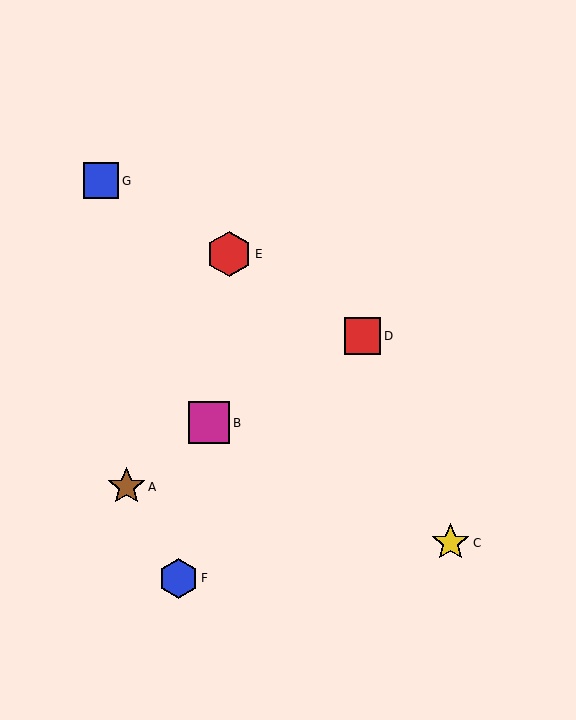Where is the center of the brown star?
The center of the brown star is at (127, 487).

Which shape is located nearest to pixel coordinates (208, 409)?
The magenta square (labeled B) at (209, 423) is nearest to that location.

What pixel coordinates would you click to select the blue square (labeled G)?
Click at (101, 181) to select the blue square G.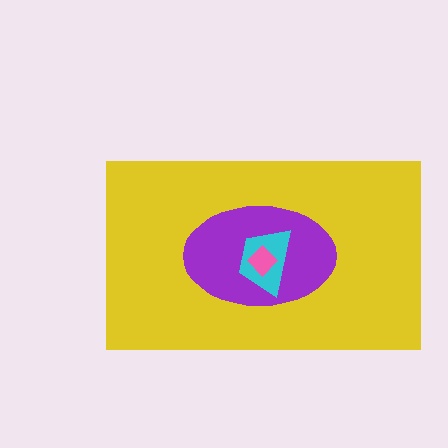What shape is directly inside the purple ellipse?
The cyan trapezoid.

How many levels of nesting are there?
4.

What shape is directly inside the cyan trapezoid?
The pink diamond.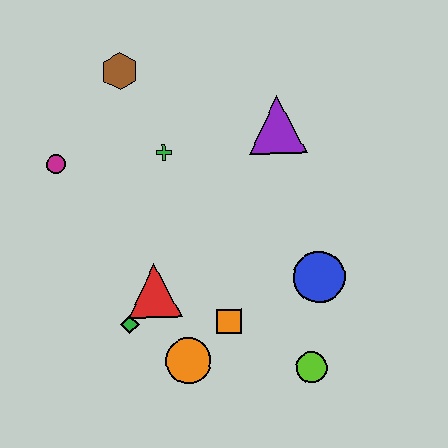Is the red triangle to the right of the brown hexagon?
Yes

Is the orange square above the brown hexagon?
No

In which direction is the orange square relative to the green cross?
The orange square is below the green cross.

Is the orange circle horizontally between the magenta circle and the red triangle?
No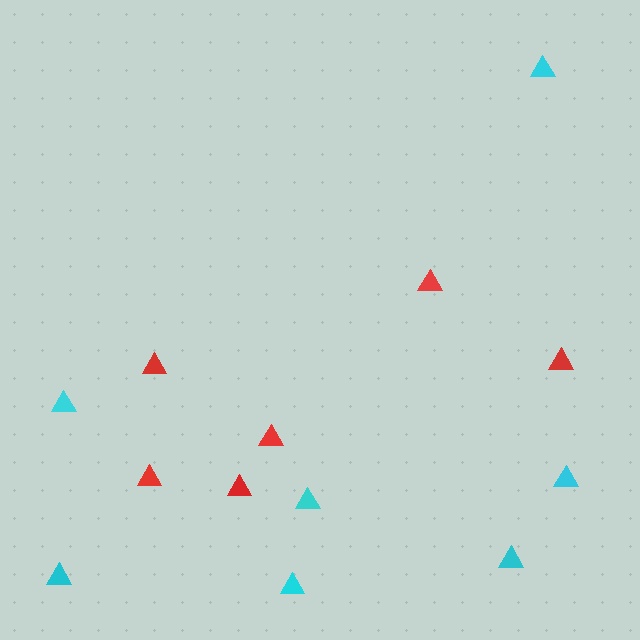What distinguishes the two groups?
There are 2 groups: one group of red triangles (6) and one group of cyan triangles (7).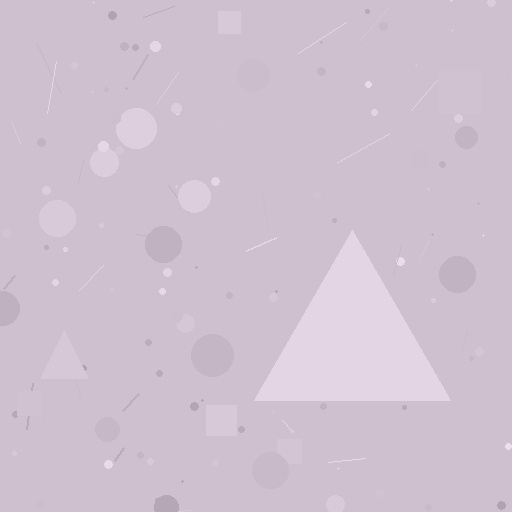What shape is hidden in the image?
A triangle is hidden in the image.